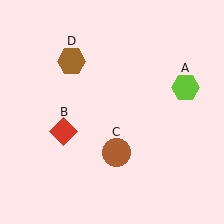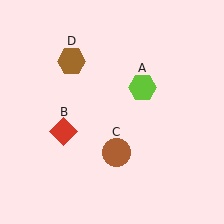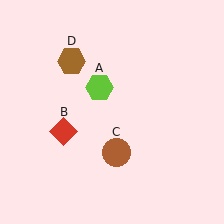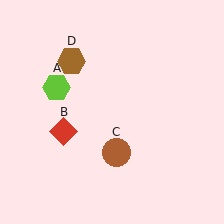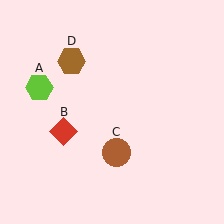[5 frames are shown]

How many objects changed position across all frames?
1 object changed position: lime hexagon (object A).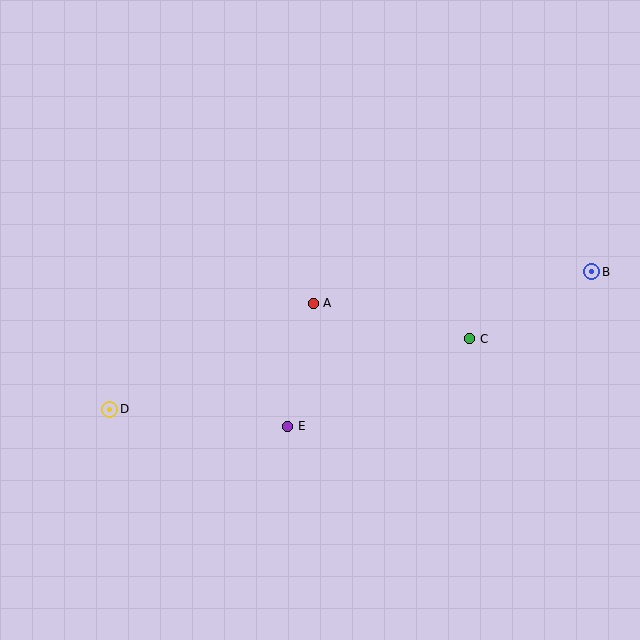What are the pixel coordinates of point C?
Point C is at (470, 339).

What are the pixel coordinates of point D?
Point D is at (110, 409).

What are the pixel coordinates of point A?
Point A is at (313, 303).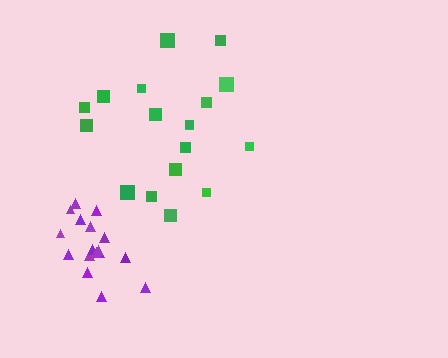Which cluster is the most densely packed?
Purple.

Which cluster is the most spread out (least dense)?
Green.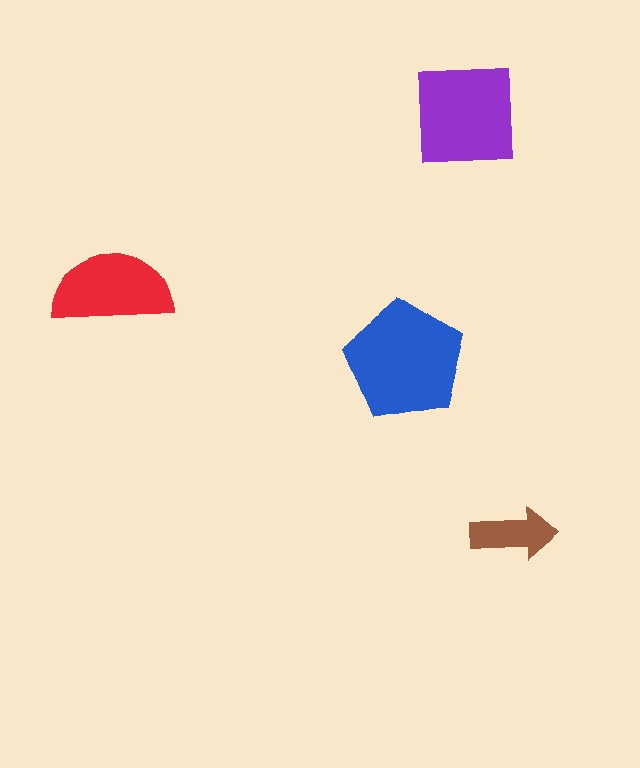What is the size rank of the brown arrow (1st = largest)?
4th.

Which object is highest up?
The purple square is topmost.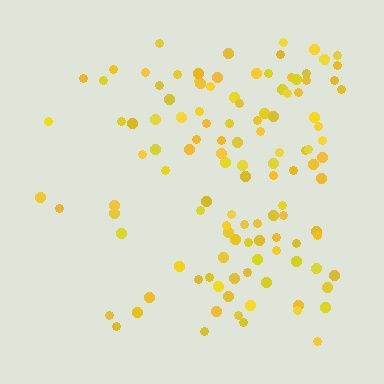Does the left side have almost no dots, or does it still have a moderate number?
Still a moderate number, just noticeably fewer than the right.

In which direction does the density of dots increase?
From left to right, with the right side densest.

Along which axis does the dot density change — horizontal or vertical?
Horizontal.